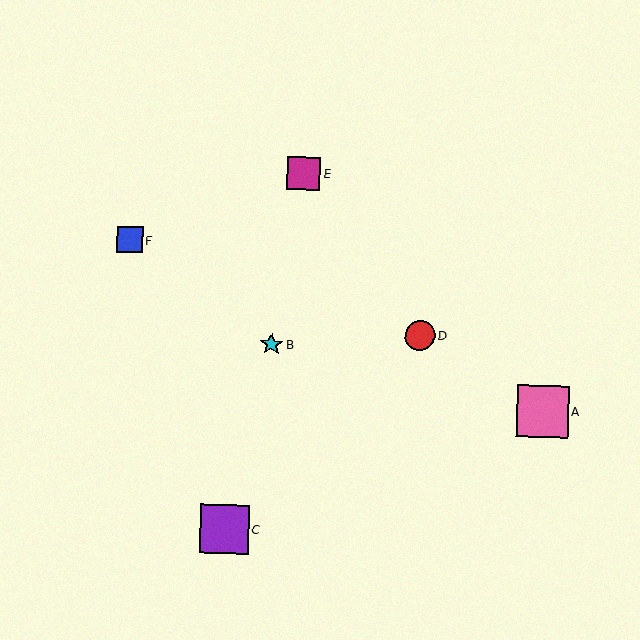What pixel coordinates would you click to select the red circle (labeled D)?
Click at (420, 336) to select the red circle D.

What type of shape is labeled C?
Shape C is a purple square.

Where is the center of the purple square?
The center of the purple square is at (224, 529).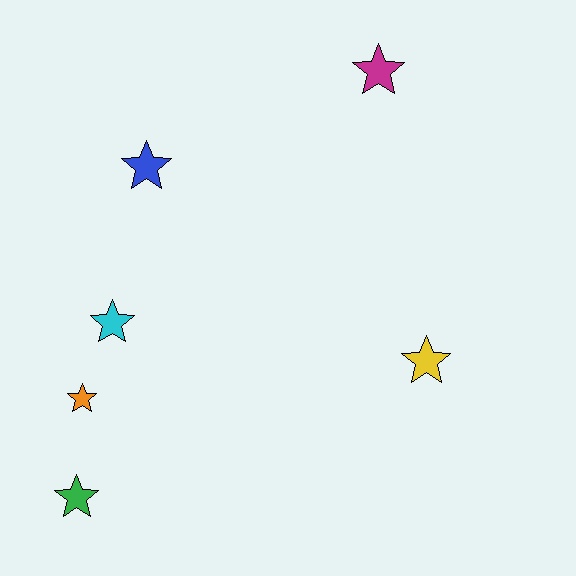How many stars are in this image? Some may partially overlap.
There are 6 stars.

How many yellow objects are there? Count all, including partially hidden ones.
There is 1 yellow object.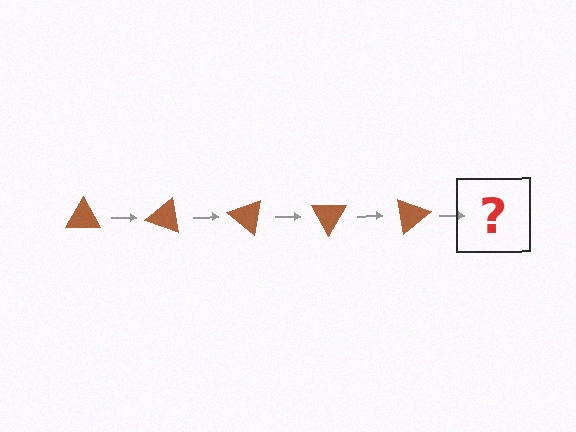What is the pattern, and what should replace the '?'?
The pattern is that the triangle rotates 20 degrees each step. The '?' should be a brown triangle rotated 100 degrees.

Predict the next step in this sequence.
The next step is a brown triangle rotated 100 degrees.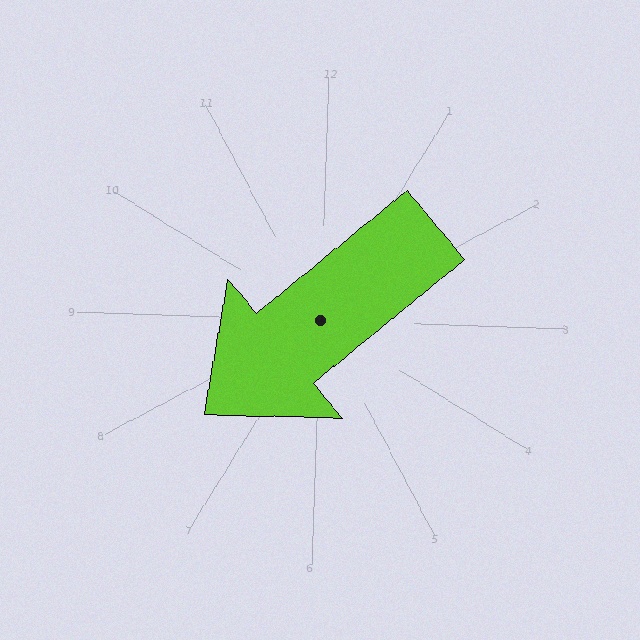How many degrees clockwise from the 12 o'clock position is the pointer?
Approximately 229 degrees.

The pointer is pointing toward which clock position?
Roughly 8 o'clock.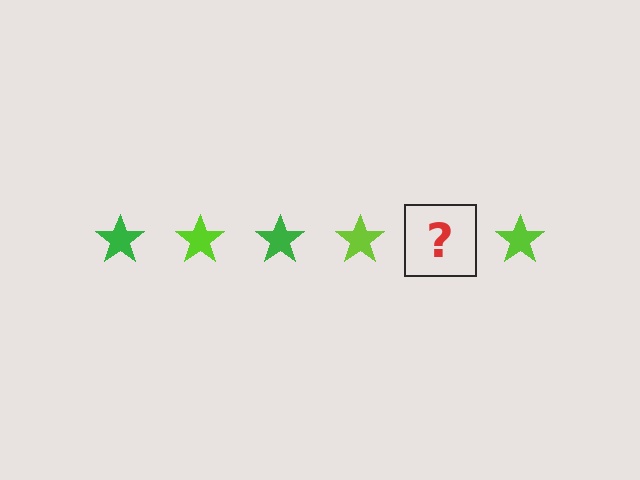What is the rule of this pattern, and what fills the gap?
The rule is that the pattern cycles through green, lime stars. The gap should be filled with a green star.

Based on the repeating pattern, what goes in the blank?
The blank should be a green star.